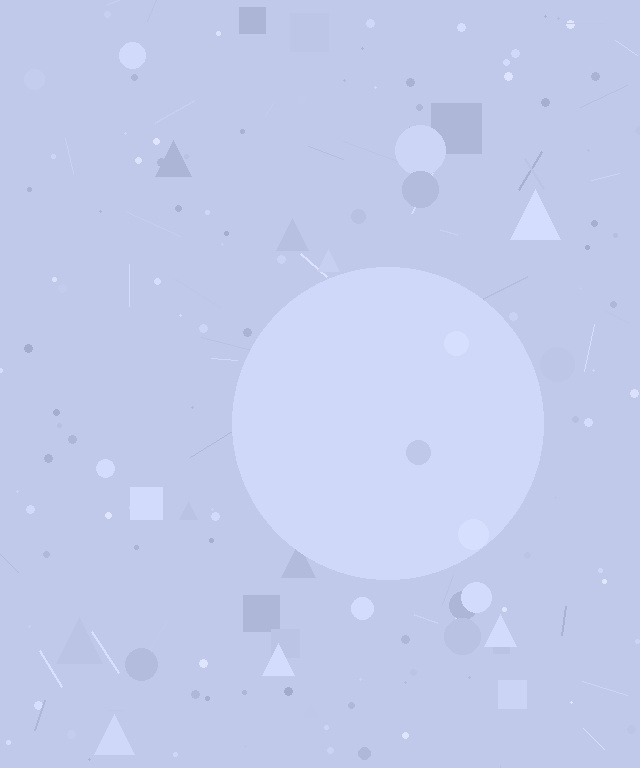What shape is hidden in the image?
A circle is hidden in the image.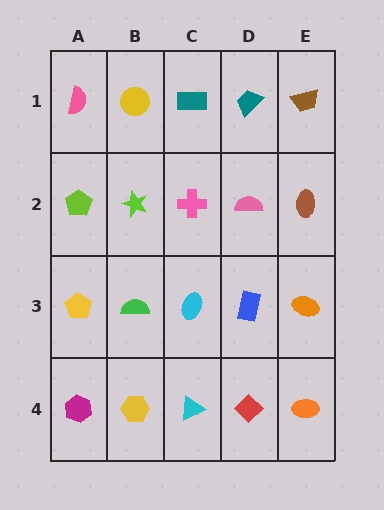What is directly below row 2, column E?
An orange ellipse.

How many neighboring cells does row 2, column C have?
4.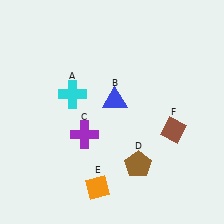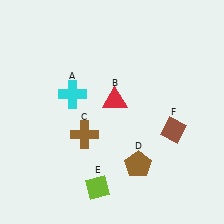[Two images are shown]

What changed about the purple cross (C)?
In Image 1, C is purple. In Image 2, it changed to brown.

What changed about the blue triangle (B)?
In Image 1, B is blue. In Image 2, it changed to red.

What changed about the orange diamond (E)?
In Image 1, E is orange. In Image 2, it changed to lime.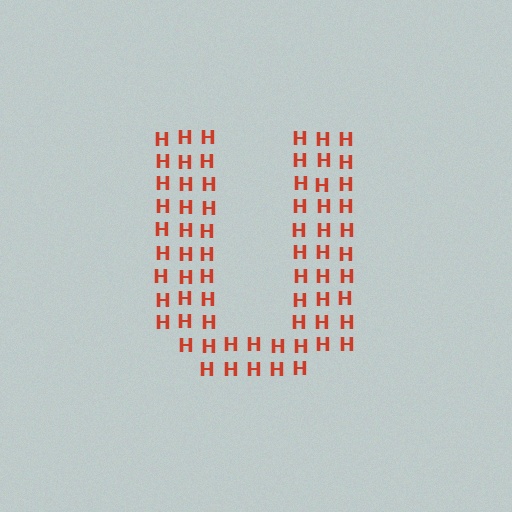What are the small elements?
The small elements are letter H's.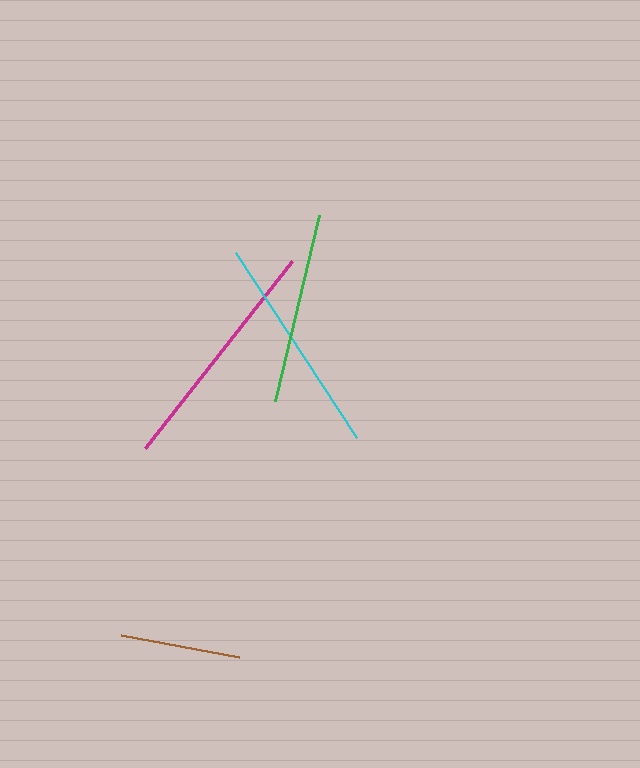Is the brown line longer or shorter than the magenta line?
The magenta line is longer than the brown line.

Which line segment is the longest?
The magenta line is the longest at approximately 239 pixels.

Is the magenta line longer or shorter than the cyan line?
The magenta line is longer than the cyan line.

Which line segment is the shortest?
The brown line is the shortest at approximately 120 pixels.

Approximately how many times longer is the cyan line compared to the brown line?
The cyan line is approximately 1.9 times the length of the brown line.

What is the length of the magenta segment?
The magenta segment is approximately 239 pixels long.